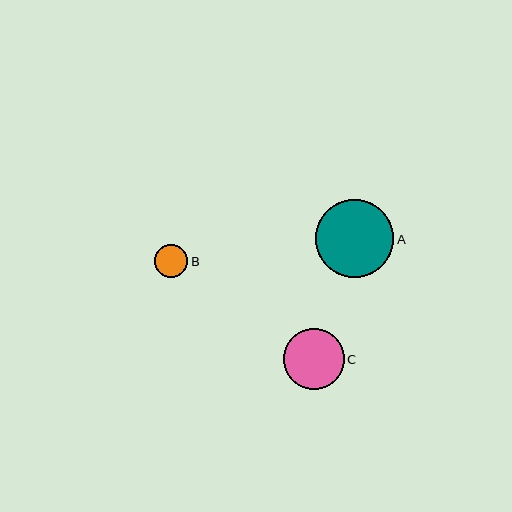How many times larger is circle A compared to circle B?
Circle A is approximately 2.4 times the size of circle B.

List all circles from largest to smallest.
From largest to smallest: A, C, B.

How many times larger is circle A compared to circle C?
Circle A is approximately 1.3 times the size of circle C.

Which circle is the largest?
Circle A is the largest with a size of approximately 78 pixels.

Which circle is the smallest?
Circle B is the smallest with a size of approximately 33 pixels.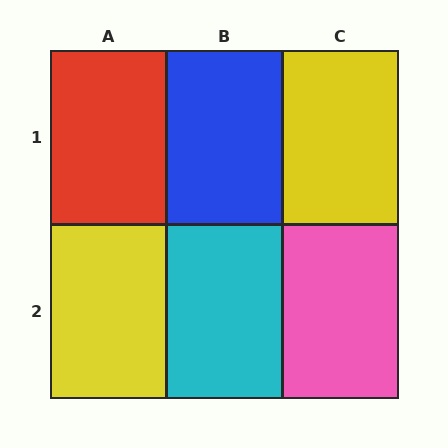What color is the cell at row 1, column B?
Blue.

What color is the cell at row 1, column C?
Yellow.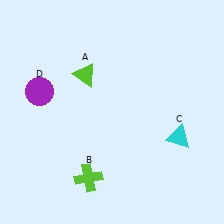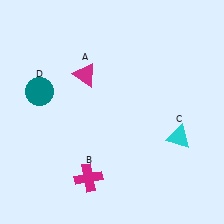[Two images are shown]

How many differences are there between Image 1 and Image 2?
There are 3 differences between the two images.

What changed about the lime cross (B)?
In Image 1, B is lime. In Image 2, it changed to magenta.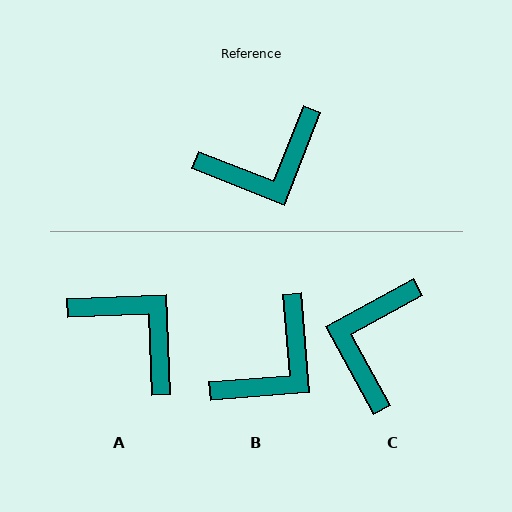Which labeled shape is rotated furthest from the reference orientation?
C, about 130 degrees away.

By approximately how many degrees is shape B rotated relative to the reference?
Approximately 26 degrees counter-clockwise.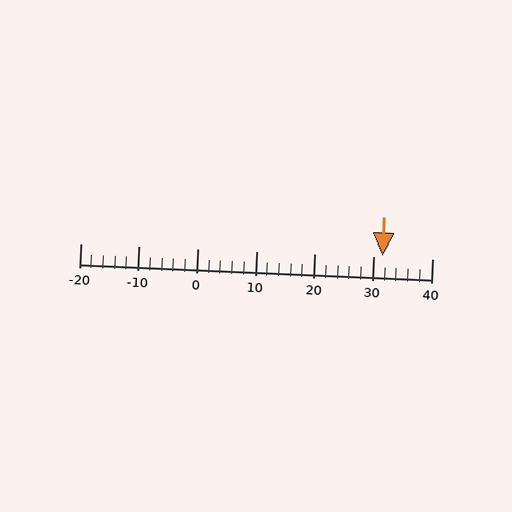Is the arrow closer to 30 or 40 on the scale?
The arrow is closer to 30.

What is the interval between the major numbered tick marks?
The major tick marks are spaced 10 units apart.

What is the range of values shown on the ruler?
The ruler shows values from -20 to 40.